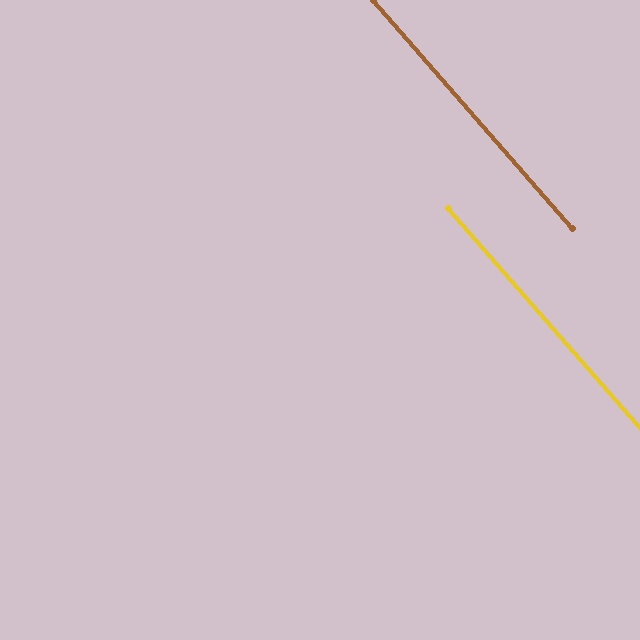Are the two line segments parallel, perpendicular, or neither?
Parallel — their directions differ by only 0.1°.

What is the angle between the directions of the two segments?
Approximately 0 degrees.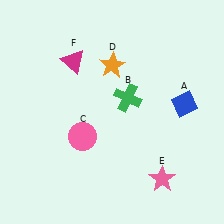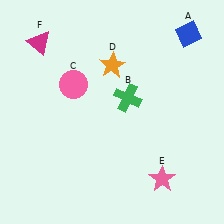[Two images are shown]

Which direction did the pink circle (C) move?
The pink circle (C) moved up.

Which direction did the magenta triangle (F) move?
The magenta triangle (F) moved left.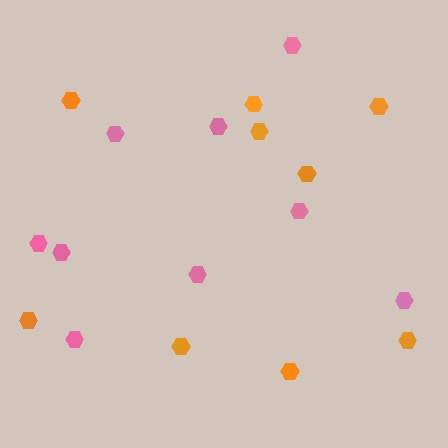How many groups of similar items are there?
There are 2 groups: one group of pink hexagons (9) and one group of orange hexagons (9).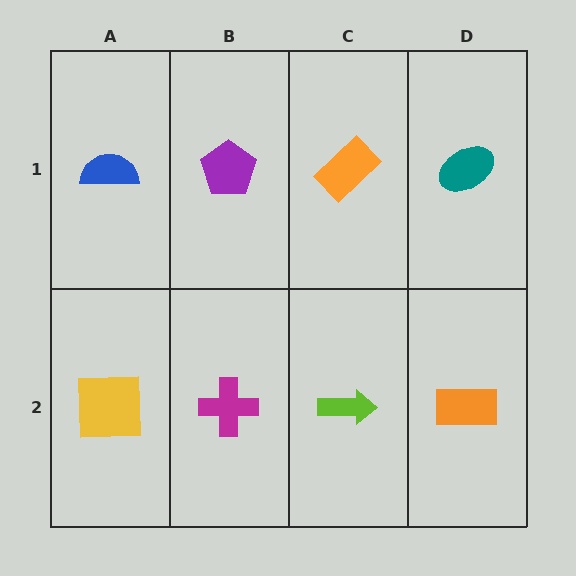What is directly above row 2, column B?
A purple pentagon.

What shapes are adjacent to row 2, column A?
A blue semicircle (row 1, column A), a magenta cross (row 2, column B).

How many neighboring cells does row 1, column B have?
3.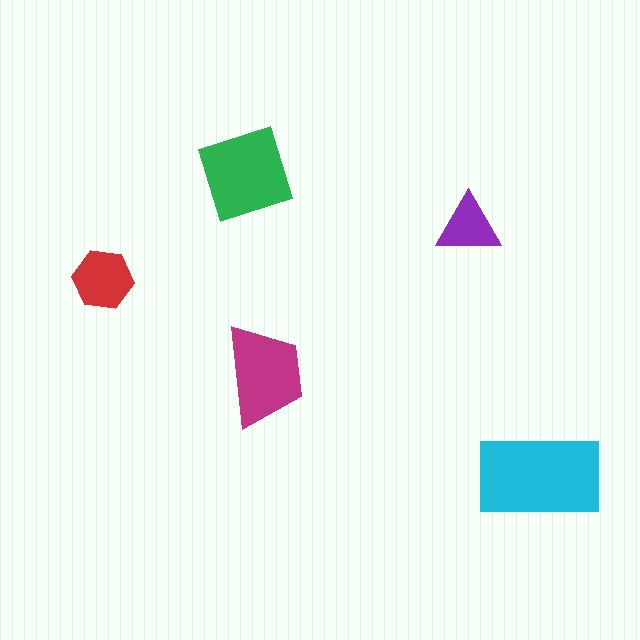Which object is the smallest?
The purple triangle.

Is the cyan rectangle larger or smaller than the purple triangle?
Larger.